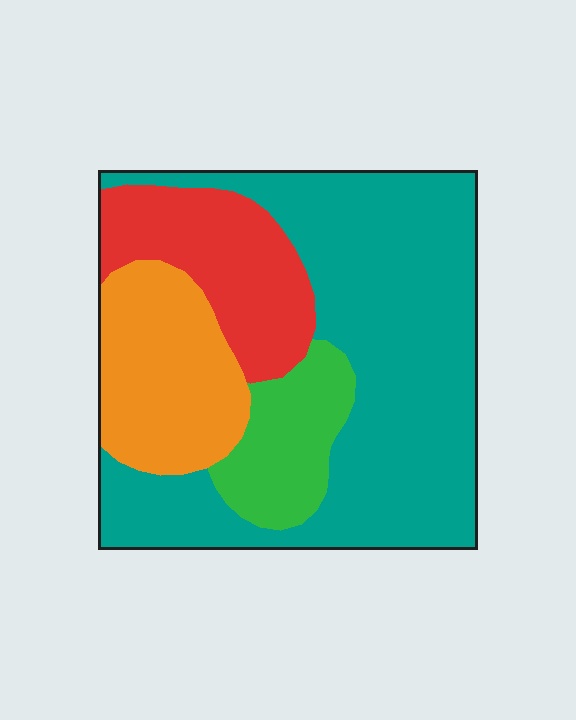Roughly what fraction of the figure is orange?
Orange takes up about one sixth (1/6) of the figure.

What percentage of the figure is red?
Red covers about 15% of the figure.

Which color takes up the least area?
Green, at roughly 10%.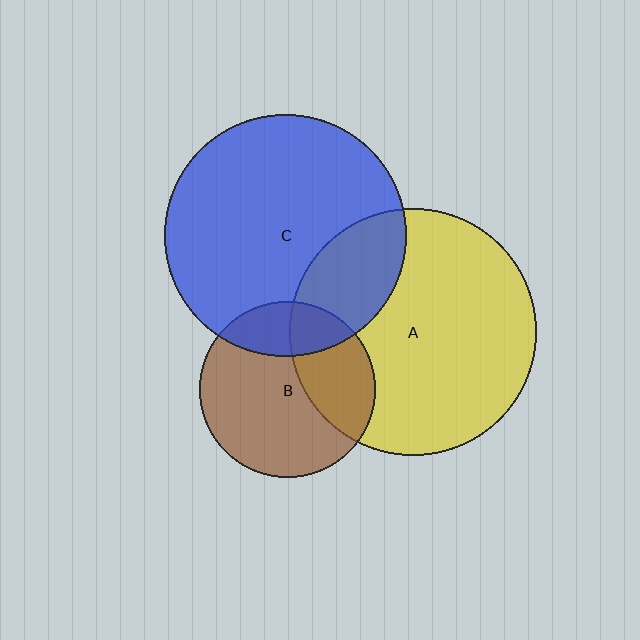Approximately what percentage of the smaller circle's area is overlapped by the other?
Approximately 20%.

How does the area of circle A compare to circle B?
Approximately 2.0 times.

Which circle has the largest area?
Circle A (yellow).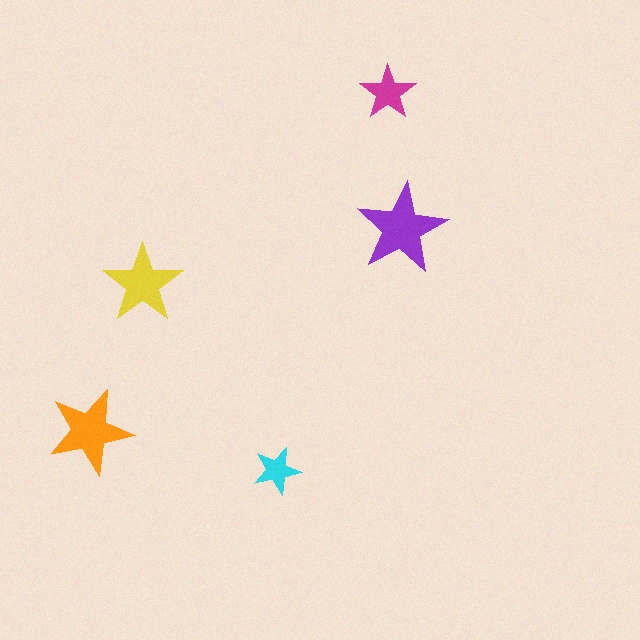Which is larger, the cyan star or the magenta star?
The magenta one.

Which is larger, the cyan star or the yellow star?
The yellow one.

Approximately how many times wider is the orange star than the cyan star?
About 2 times wider.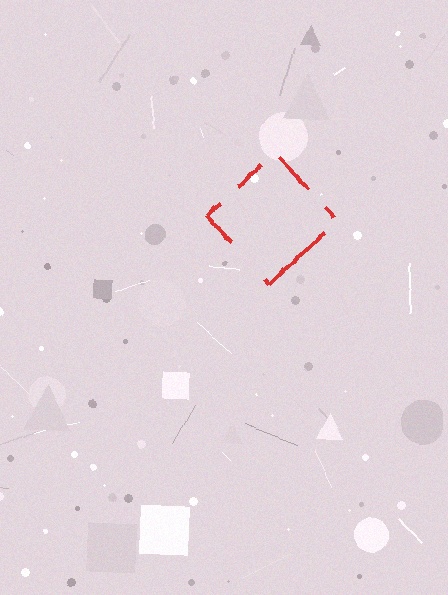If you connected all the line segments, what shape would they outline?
They would outline a diamond.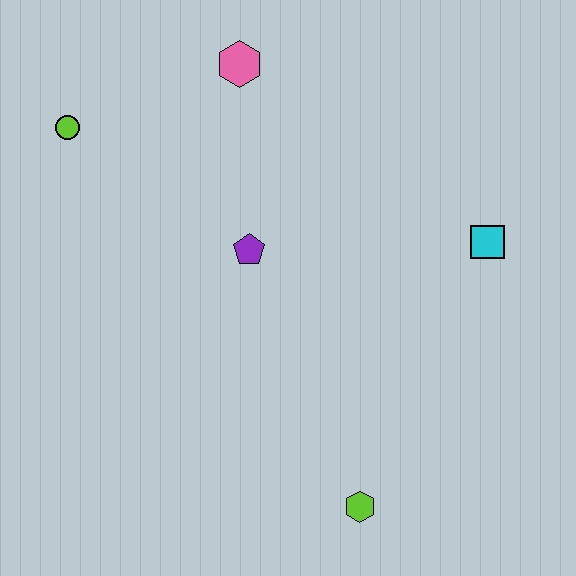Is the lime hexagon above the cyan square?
No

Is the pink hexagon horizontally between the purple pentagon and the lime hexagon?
No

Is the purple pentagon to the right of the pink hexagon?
Yes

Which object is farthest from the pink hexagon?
The lime hexagon is farthest from the pink hexagon.